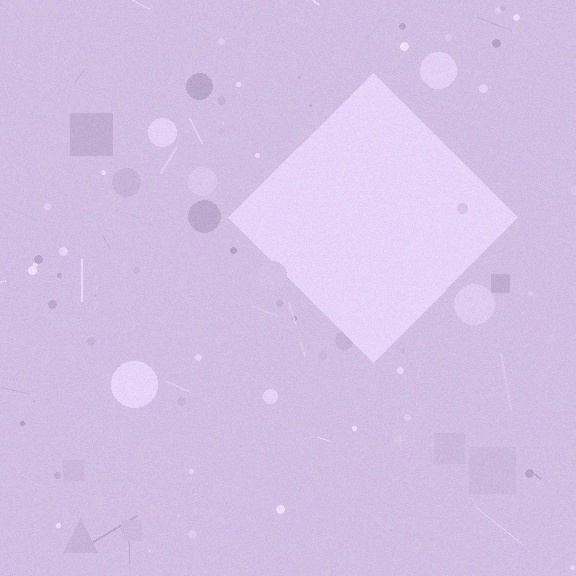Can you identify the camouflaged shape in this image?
The camouflaged shape is a diamond.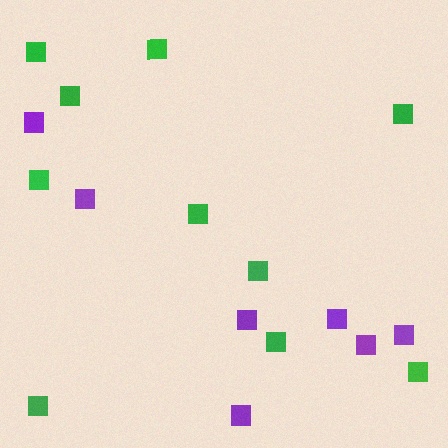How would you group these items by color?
There are 2 groups: one group of green squares (10) and one group of purple squares (7).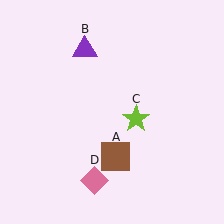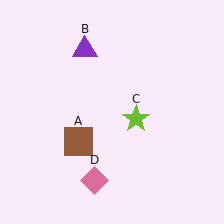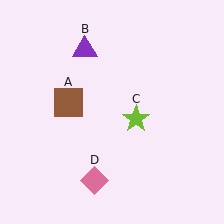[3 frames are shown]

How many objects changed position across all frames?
1 object changed position: brown square (object A).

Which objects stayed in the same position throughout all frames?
Purple triangle (object B) and lime star (object C) and pink diamond (object D) remained stationary.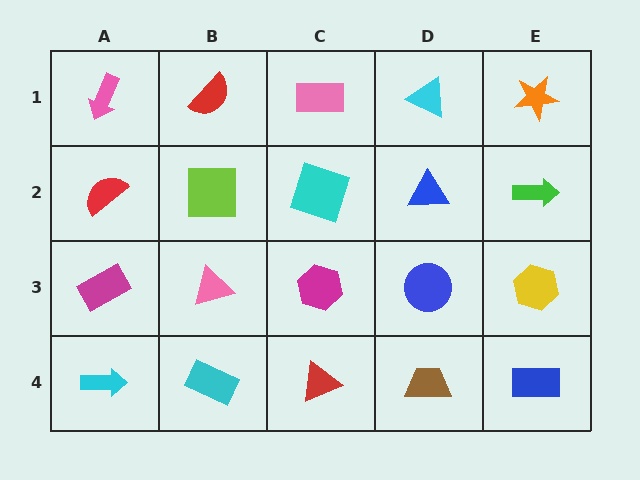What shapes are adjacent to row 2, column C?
A pink rectangle (row 1, column C), a magenta hexagon (row 3, column C), a lime square (row 2, column B), a blue triangle (row 2, column D).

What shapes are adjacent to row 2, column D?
A cyan triangle (row 1, column D), a blue circle (row 3, column D), a cyan square (row 2, column C), a green arrow (row 2, column E).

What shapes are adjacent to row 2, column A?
A pink arrow (row 1, column A), a magenta rectangle (row 3, column A), a lime square (row 2, column B).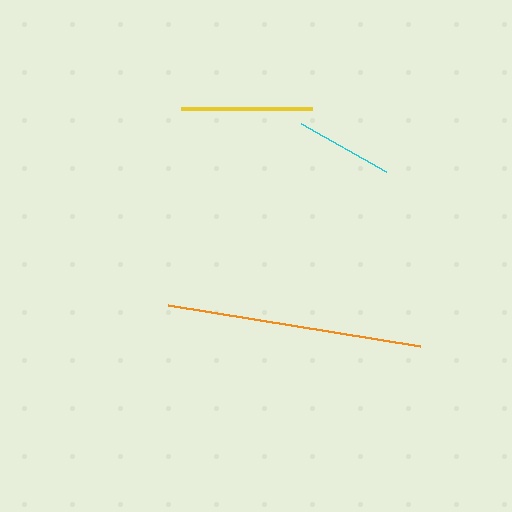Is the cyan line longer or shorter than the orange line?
The orange line is longer than the cyan line.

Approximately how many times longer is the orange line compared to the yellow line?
The orange line is approximately 1.9 times the length of the yellow line.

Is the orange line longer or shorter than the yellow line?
The orange line is longer than the yellow line.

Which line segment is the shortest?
The cyan line is the shortest at approximately 97 pixels.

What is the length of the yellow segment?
The yellow segment is approximately 131 pixels long.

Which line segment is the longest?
The orange line is the longest at approximately 255 pixels.